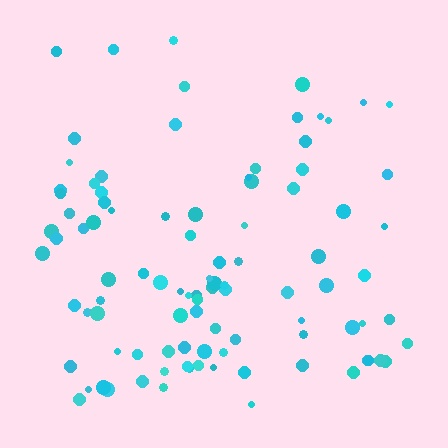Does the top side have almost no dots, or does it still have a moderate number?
Still a moderate number, just noticeably fewer than the bottom.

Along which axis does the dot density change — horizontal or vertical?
Vertical.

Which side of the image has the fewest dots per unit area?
The top.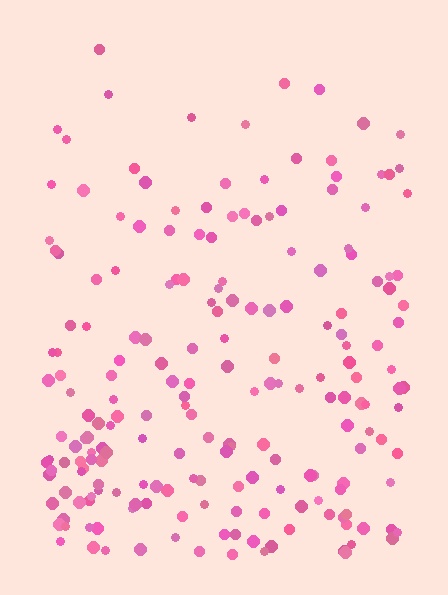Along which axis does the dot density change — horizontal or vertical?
Vertical.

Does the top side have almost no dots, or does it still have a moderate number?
Still a moderate number, just noticeably fewer than the bottom.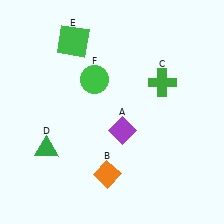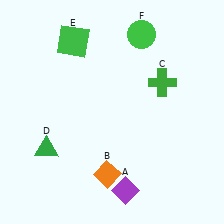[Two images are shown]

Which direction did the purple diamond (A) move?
The purple diamond (A) moved down.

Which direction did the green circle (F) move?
The green circle (F) moved right.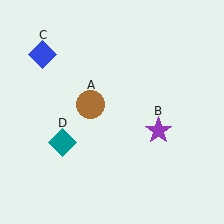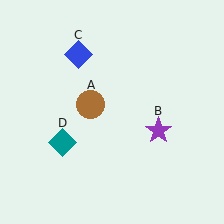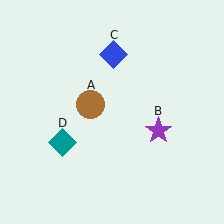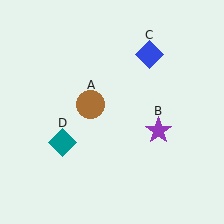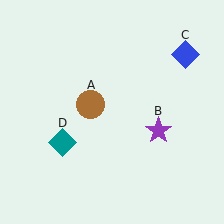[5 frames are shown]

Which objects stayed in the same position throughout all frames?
Brown circle (object A) and purple star (object B) and teal diamond (object D) remained stationary.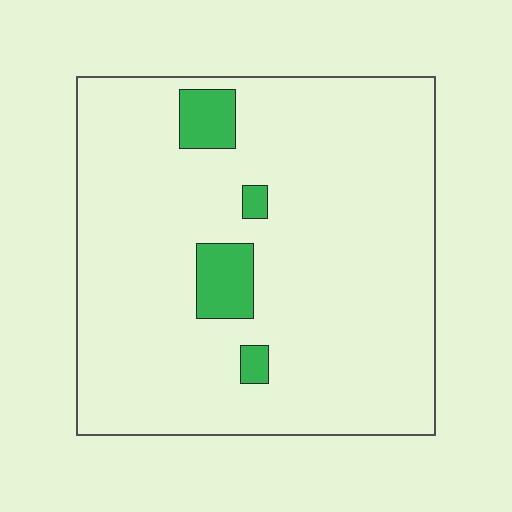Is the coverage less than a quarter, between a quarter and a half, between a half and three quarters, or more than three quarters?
Less than a quarter.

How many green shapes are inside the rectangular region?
4.